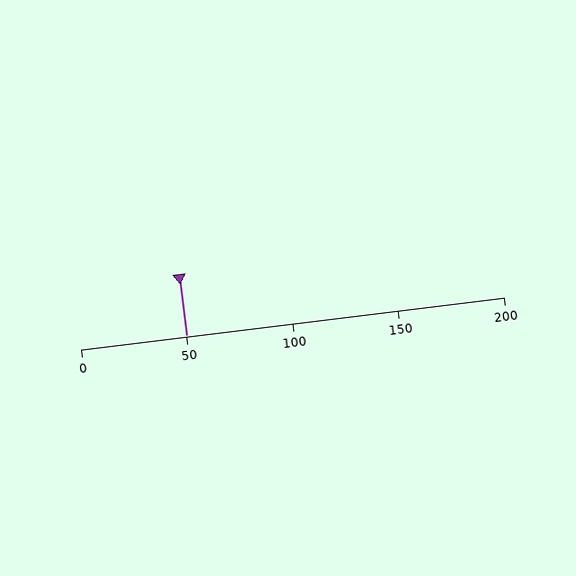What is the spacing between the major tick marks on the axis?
The major ticks are spaced 50 apart.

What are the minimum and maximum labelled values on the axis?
The axis runs from 0 to 200.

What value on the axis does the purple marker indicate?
The marker indicates approximately 50.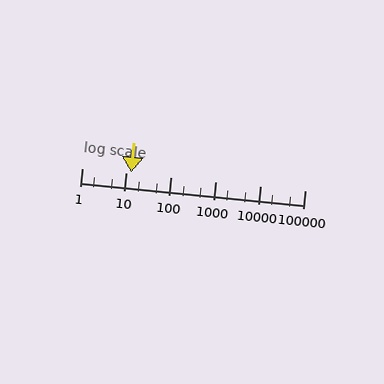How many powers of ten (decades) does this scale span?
The scale spans 5 decades, from 1 to 100000.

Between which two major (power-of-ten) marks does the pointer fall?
The pointer is between 10 and 100.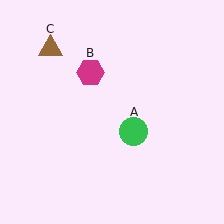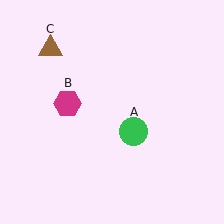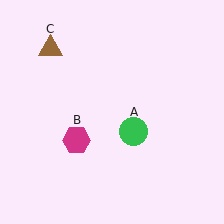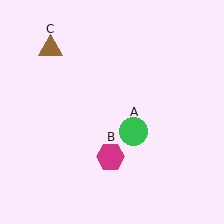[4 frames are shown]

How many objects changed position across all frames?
1 object changed position: magenta hexagon (object B).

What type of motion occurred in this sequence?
The magenta hexagon (object B) rotated counterclockwise around the center of the scene.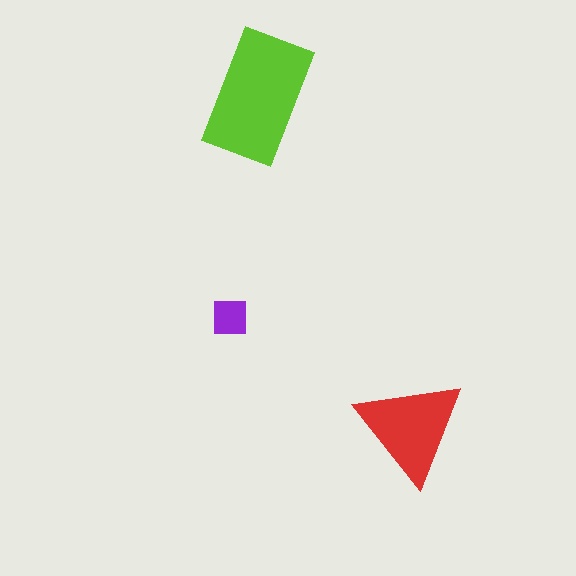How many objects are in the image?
There are 3 objects in the image.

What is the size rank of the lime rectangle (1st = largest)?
1st.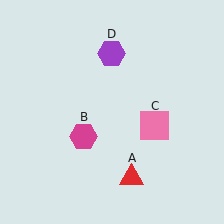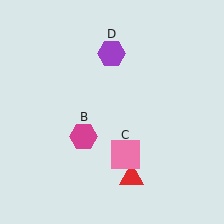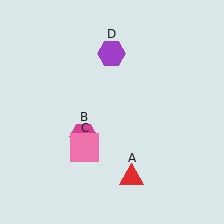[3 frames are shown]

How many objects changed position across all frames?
1 object changed position: pink square (object C).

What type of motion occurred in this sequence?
The pink square (object C) rotated clockwise around the center of the scene.